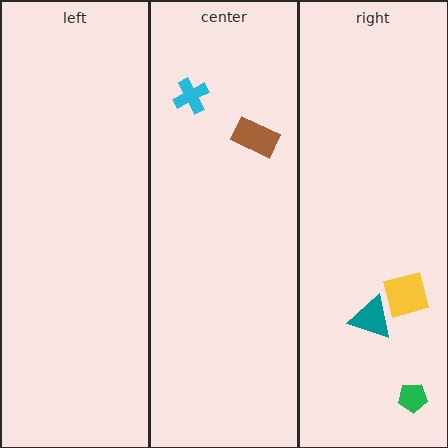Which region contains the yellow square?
The right region.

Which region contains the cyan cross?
The center region.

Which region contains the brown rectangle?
The center region.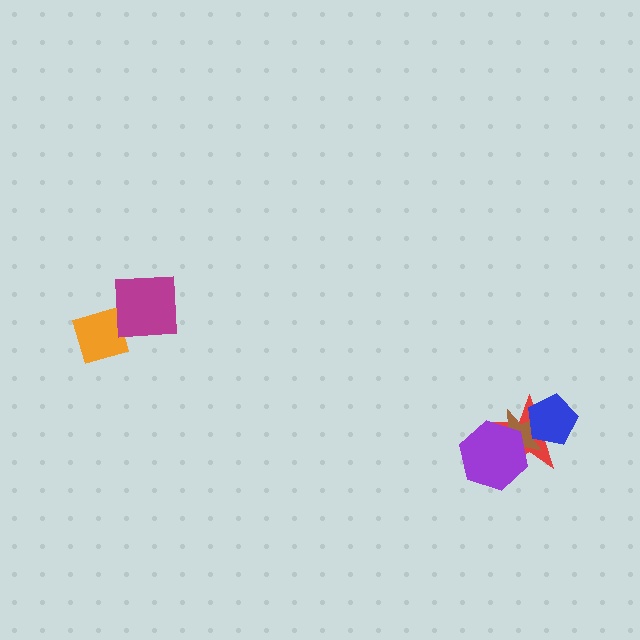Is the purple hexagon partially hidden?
No, no other shape covers it.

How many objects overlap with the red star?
3 objects overlap with the red star.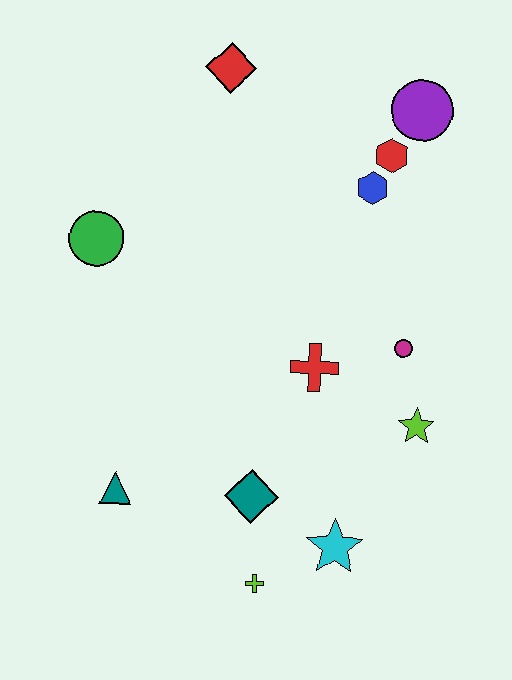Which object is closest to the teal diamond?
The lime cross is closest to the teal diamond.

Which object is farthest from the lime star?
The red diamond is farthest from the lime star.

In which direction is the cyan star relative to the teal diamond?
The cyan star is to the right of the teal diamond.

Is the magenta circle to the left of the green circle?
No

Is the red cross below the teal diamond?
No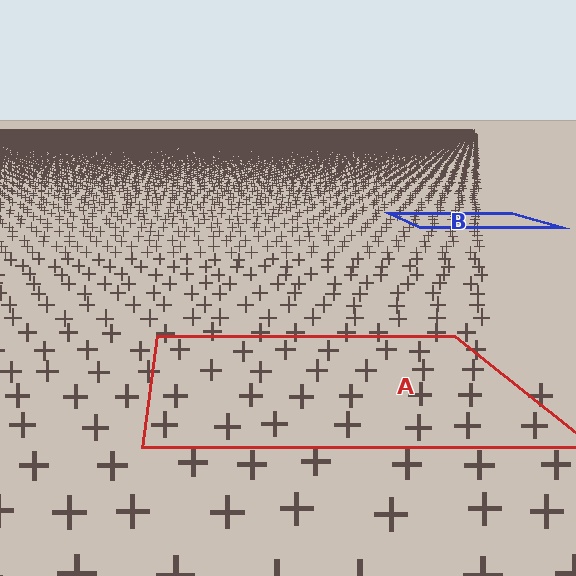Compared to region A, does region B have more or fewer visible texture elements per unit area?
Region B has more texture elements per unit area — they are packed more densely because it is farther away.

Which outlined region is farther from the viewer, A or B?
Region B is farther from the viewer — the texture elements inside it appear smaller and more densely packed.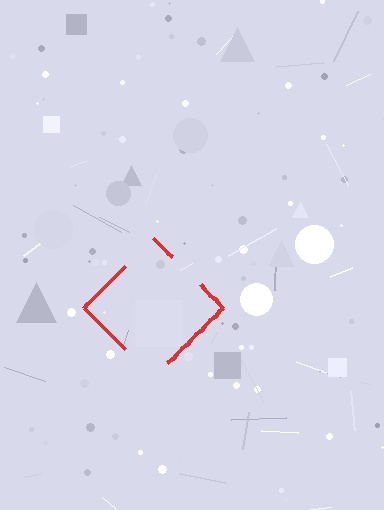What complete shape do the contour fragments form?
The contour fragments form a diamond.